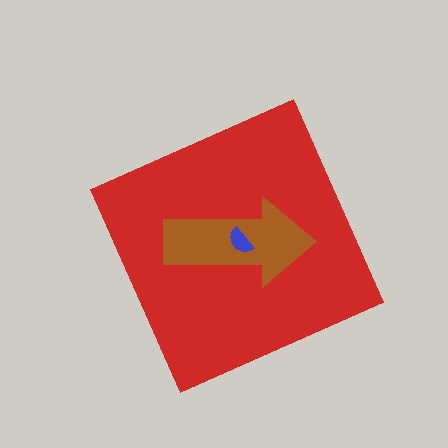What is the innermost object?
The blue semicircle.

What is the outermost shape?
The red diamond.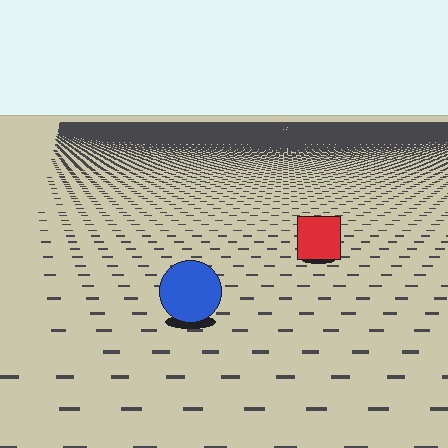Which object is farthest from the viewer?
The red square is farthest from the viewer. It appears smaller and the ground texture around it is denser.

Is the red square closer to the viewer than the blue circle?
No. The blue circle is closer — you can tell from the texture gradient: the ground texture is coarser near it.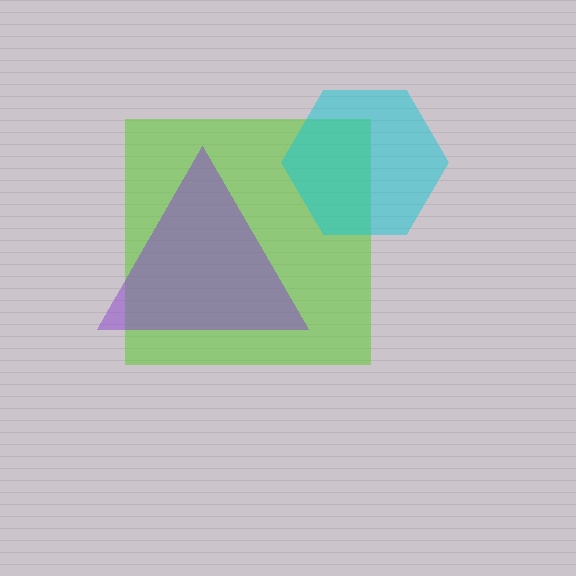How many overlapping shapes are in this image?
There are 3 overlapping shapes in the image.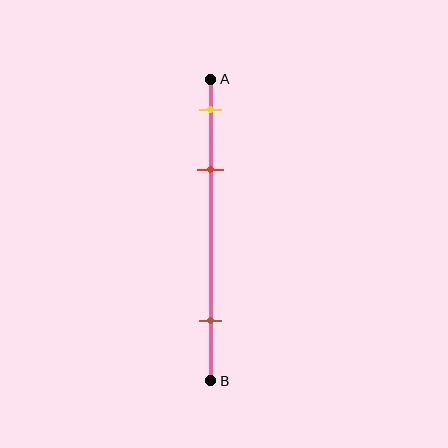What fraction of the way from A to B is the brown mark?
The brown mark is approximately 80% (0.8) of the way from A to B.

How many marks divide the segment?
There are 3 marks dividing the segment.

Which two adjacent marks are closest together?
The yellow and red marks are the closest adjacent pair.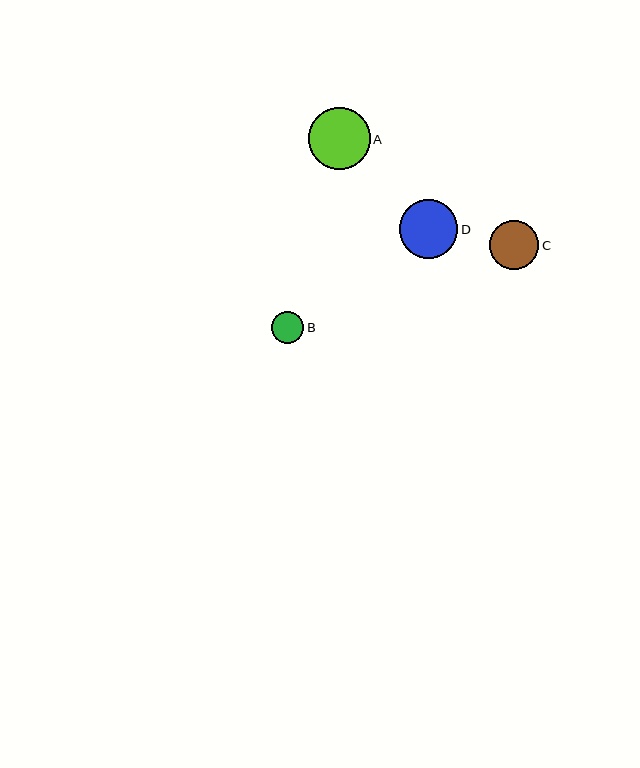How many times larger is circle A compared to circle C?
Circle A is approximately 1.3 times the size of circle C.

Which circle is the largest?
Circle A is the largest with a size of approximately 62 pixels.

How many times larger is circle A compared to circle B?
Circle A is approximately 1.9 times the size of circle B.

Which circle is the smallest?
Circle B is the smallest with a size of approximately 32 pixels.